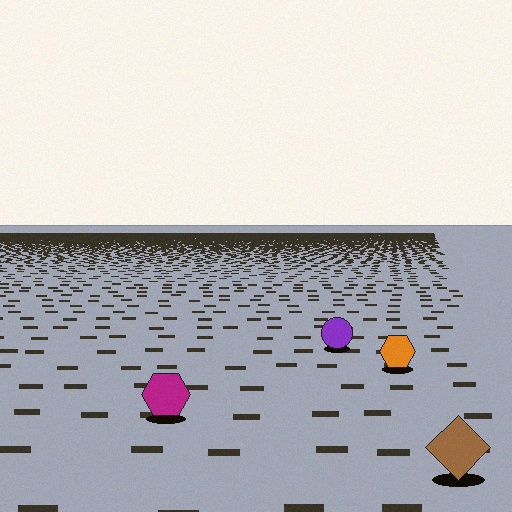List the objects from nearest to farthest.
From nearest to farthest: the brown diamond, the magenta hexagon, the orange hexagon, the purple circle.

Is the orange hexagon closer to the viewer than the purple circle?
Yes. The orange hexagon is closer — you can tell from the texture gradient: the ground texture is coarser near it.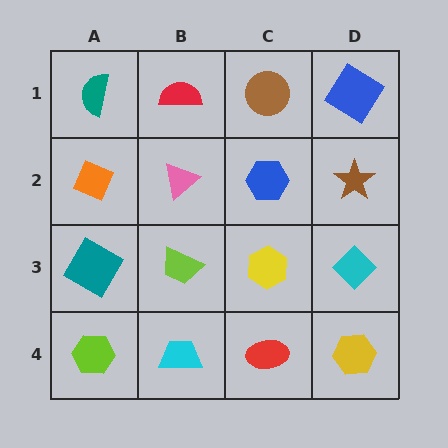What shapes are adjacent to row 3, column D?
A brown star (row 2, column D), a yellow hexagon (row 4, column D), a yellow hexagon (row 3, column C).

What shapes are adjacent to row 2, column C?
A brown circle (row 1, column C), a yellow hexagon (row 3, column C), a pink triangle (row 2, column B), a brown star (row 2, column D).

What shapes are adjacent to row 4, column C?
A yellow hexagon (row 3, column C), a cyan trapezoid (row 4, column B), a yellow hexagon (row 4, column D).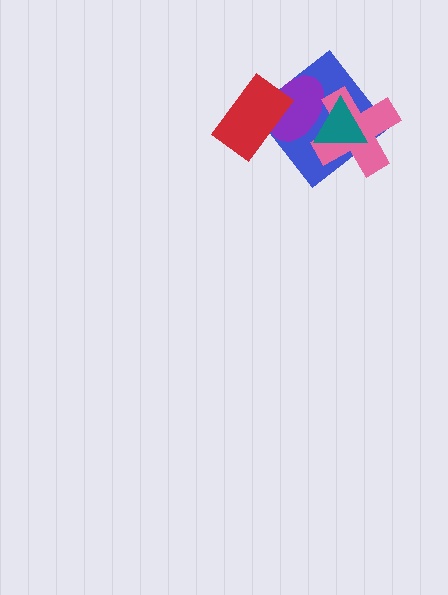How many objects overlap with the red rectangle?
2 objects overlap with the red rectangle.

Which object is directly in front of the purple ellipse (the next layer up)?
The pink cross is directly in front of the purple ellipse.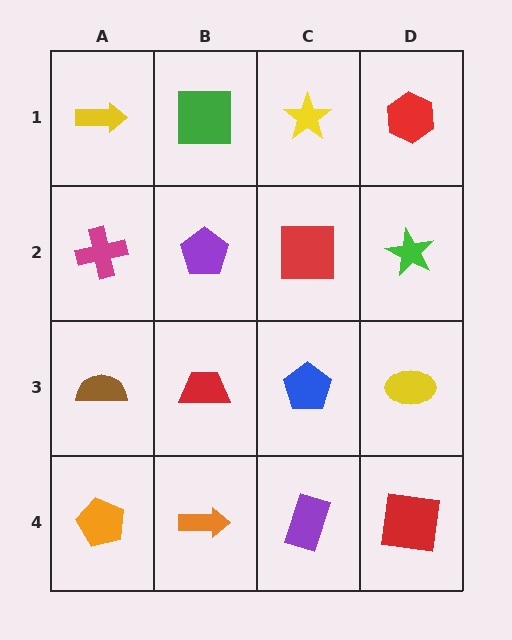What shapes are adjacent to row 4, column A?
A brown semicircle (row 3, column A), an orange arrow (row 4, column B).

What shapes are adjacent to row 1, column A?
A magenta cross (row 2, column A), a green square (row 1, column B).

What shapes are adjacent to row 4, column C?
A blue pentagon (row 3, column C), an orange arrow (row 4, column B), a red square (row 4, column D).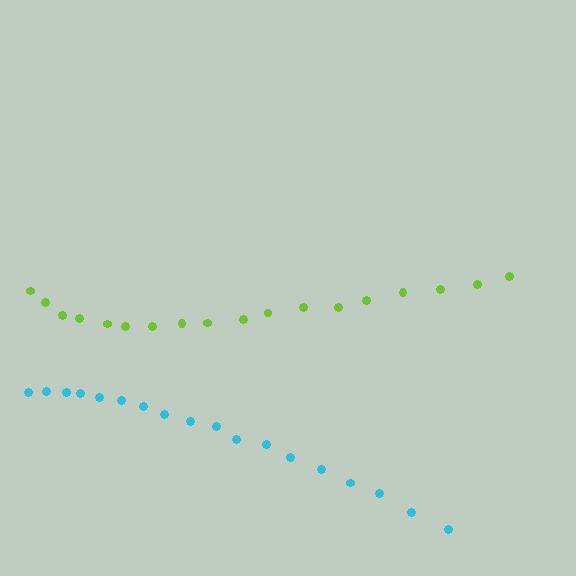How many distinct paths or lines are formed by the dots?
There are 2 distinct paths.